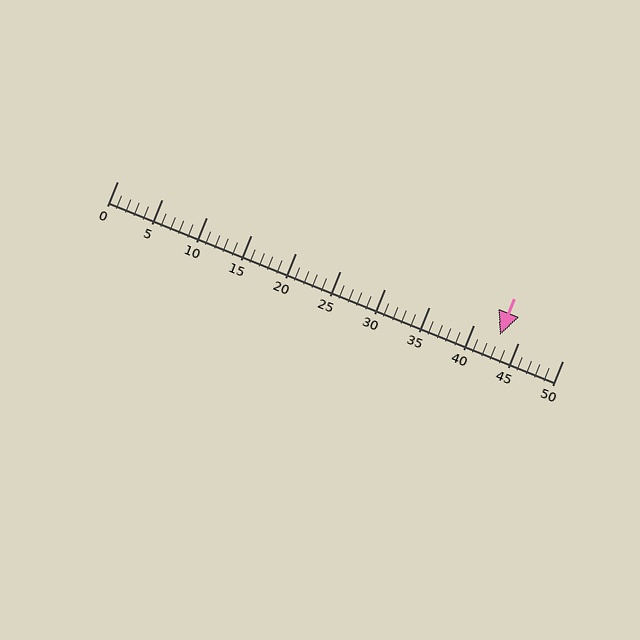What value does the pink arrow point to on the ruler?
The pink arrow points to approximately 43.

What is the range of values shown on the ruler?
The ruler shows values from 0 to 50.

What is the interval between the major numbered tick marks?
The major tick marks are spaced 5 units apart.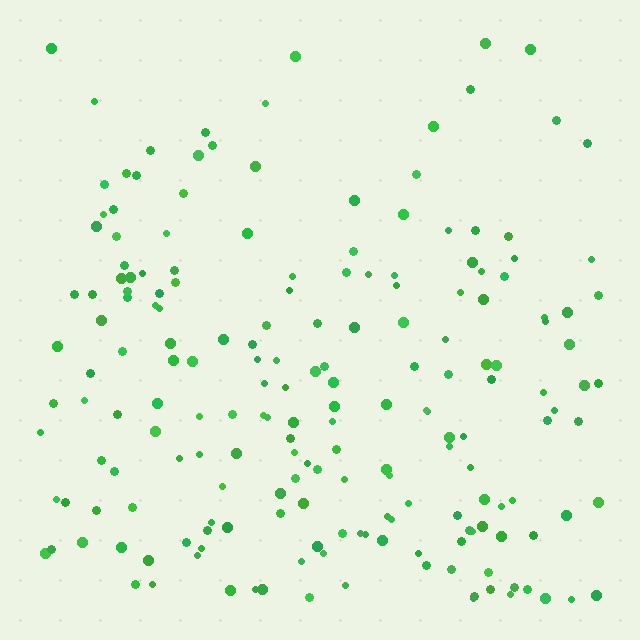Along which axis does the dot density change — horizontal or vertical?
Vertical.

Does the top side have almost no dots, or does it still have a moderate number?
Still a moderate number, just noticeably fewer than the bottom.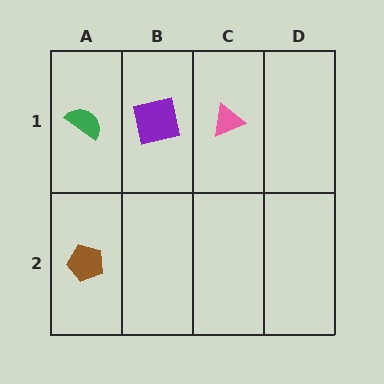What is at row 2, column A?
A brown pentagon.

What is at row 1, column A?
A green semicircle.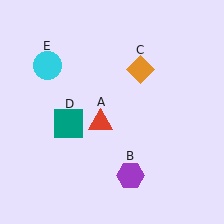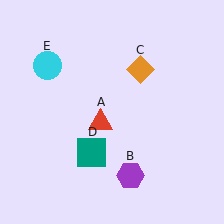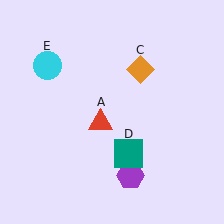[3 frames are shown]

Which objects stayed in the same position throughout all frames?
Red triangle (object A) and purple hexagon (object B) and orange diamond (object C) and cyan circle (object E) remained stationary.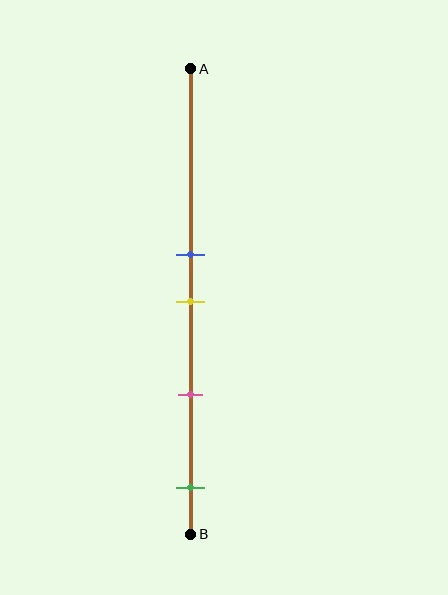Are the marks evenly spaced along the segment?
No, the marks are not evenly spaced.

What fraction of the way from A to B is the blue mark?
The blue mark is approximately 40% (0.4) of the way from A to B.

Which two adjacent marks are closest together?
The blue and yellow marks are the closest adjacent pair.